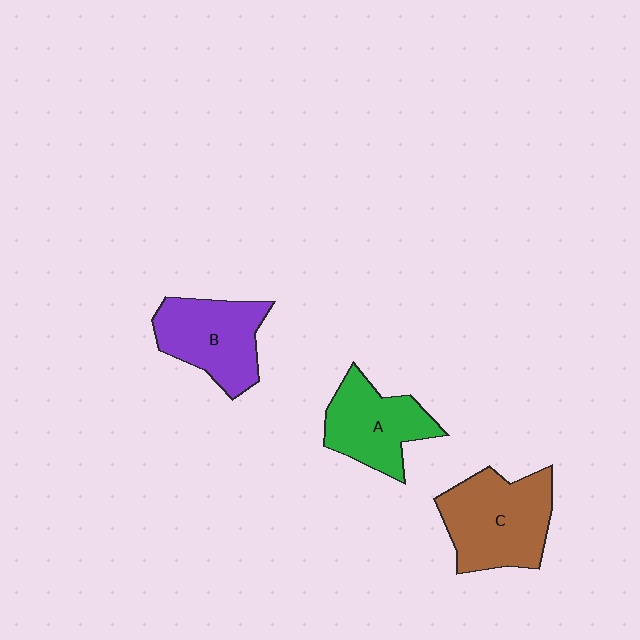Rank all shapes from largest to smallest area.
From largest to smallest: C (brown), B (purple), A (green).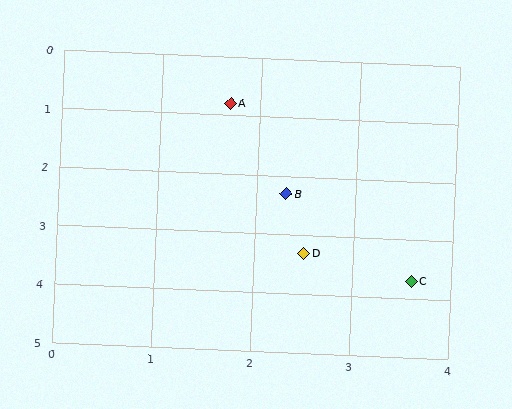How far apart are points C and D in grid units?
Points C and D are about 1.2 grid units apart.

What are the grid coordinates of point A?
Point A is at approximately (1.7, 0.8).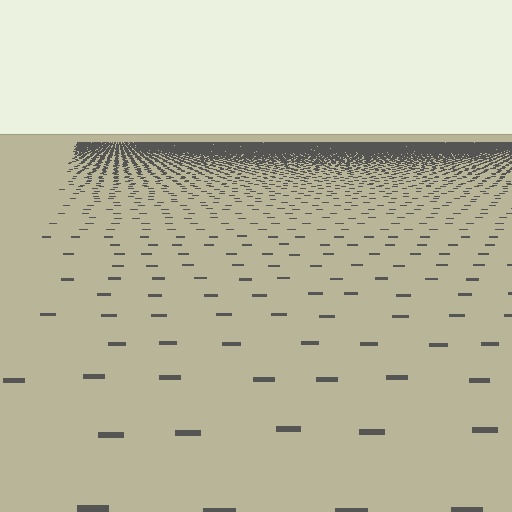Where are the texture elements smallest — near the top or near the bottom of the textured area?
Near the top.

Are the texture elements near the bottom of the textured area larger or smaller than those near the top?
Larger. Near the bottom, elements are closer to the viewer and appear at a bigger on-screen size.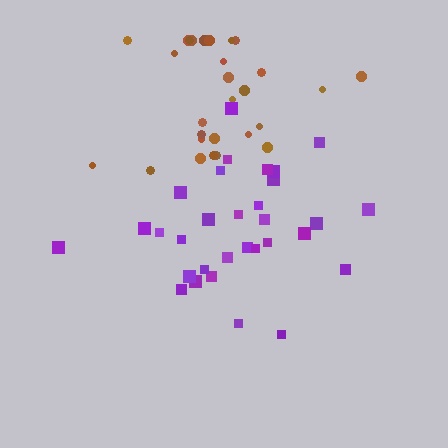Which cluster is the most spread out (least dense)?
Brown.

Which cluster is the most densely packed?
Purple.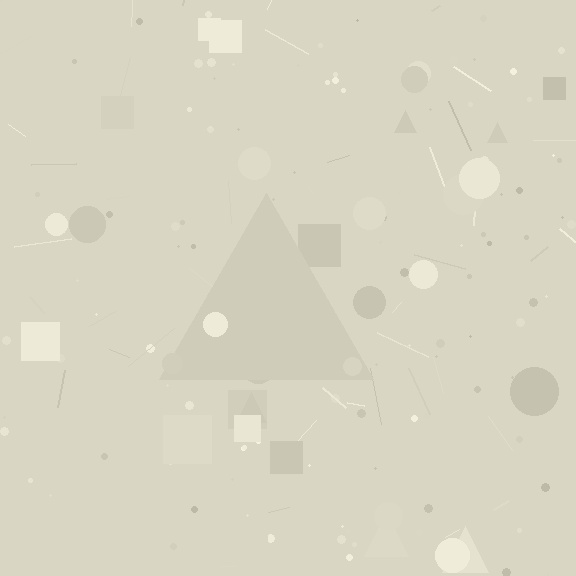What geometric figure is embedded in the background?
A triangle is embedded in the background.